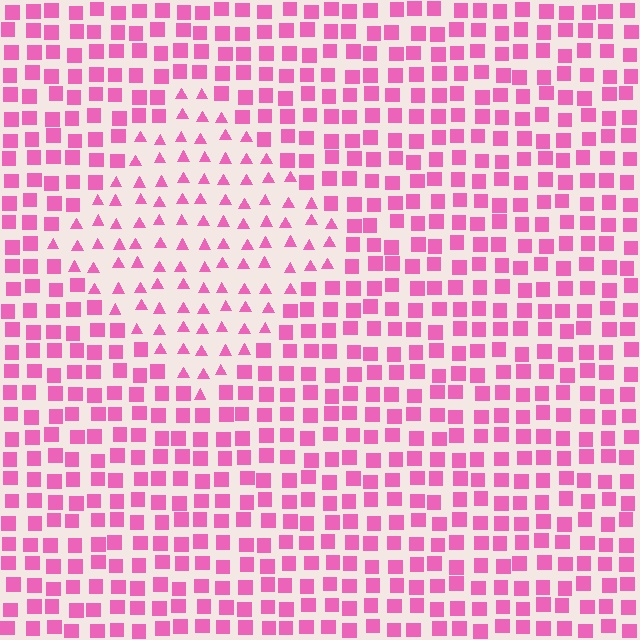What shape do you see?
I see a diamond.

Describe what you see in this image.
The image is filled with small pink elements arranged in a uniform grid. A diamond-shaped region contains triangles, while the surrounding area contains squares. The boundary is defined purely by the change in element shape.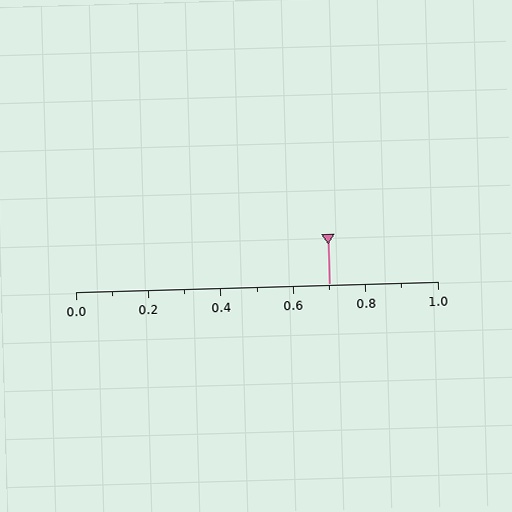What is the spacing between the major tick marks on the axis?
The major ticks are spaced 0.2 apart.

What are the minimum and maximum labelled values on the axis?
The axis runs from 0.0 to 1.0.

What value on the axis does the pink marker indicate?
The marker indicates approximately 0.7.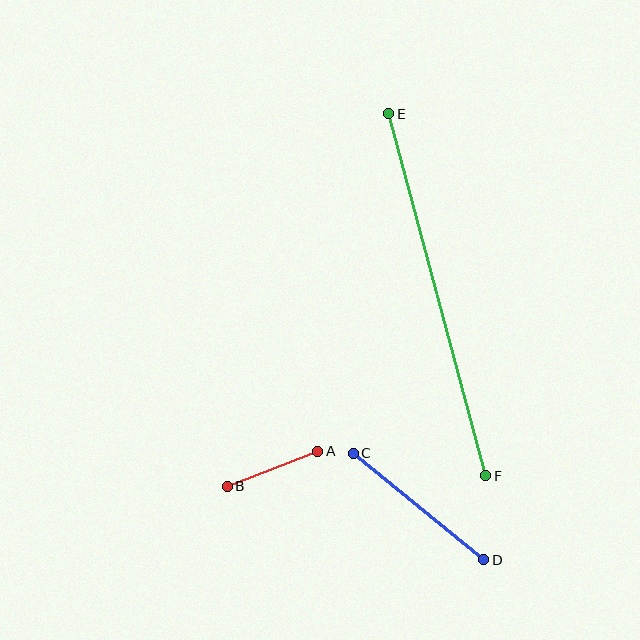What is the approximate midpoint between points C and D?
The midpoint is at approximately (418, 506) pixels.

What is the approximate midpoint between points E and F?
The midpoint is at approximately (437, 295) pixels.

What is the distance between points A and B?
The distance is approximately 97 pixels.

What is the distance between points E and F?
The distance is approximately 375 pixels.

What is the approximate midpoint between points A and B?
The midpoint is at approximately (272, 469) pixels.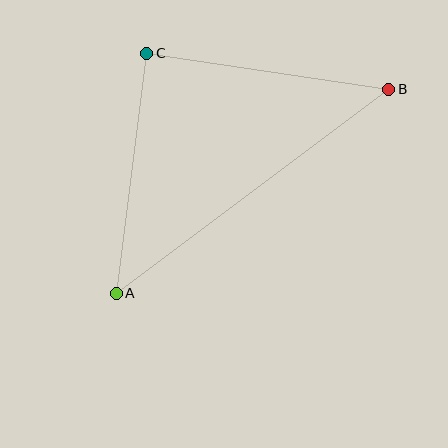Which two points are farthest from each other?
Points A and B are farthest from each other.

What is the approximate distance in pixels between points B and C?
The distance between B and C is approximately 244 pixels.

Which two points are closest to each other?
Points A and C are closest to each other.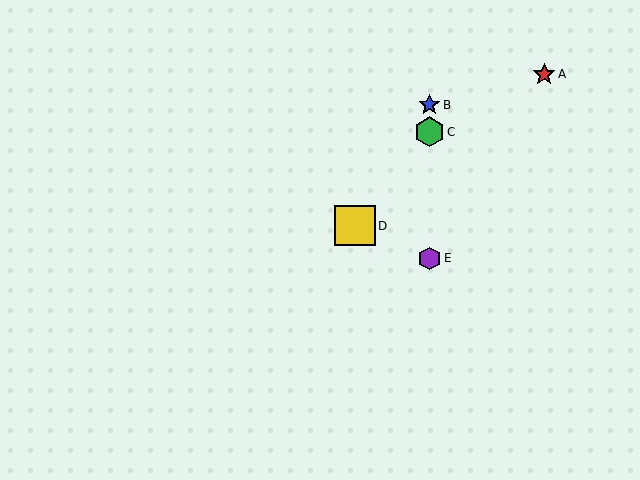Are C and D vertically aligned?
No, C is at x≈429 and D is at x≈355.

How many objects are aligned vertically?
3 objects (B, C, E) are aligned vertically.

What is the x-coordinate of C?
Object C is at x≈429.